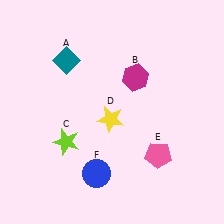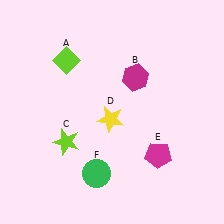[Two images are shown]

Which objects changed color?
A changed from teal to lime. E changed from pink to magenta. F changed from blue to green.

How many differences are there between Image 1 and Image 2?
There are 3 differences between the two images.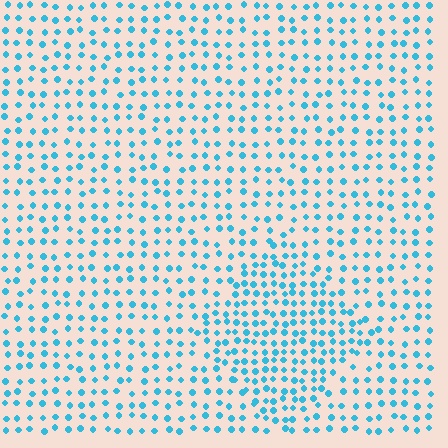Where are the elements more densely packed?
The elements are more densely packed inside the diamond boundary.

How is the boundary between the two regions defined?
The boundary is defined by a change in element density (approximately 1.7x ratio). All elements are the same color, size, and shape.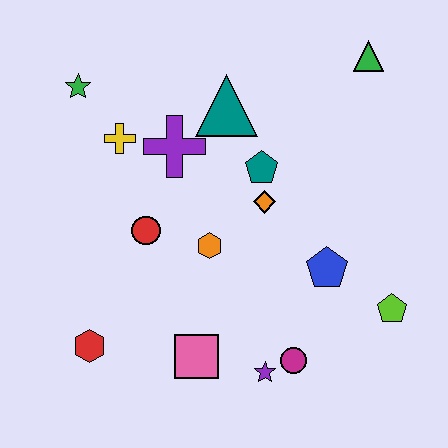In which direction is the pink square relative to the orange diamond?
The pink square is below the orange diamond.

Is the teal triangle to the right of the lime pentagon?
No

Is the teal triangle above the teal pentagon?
Yes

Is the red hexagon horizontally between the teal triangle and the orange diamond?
No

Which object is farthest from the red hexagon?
The green triangle is farthest from the red hexagon.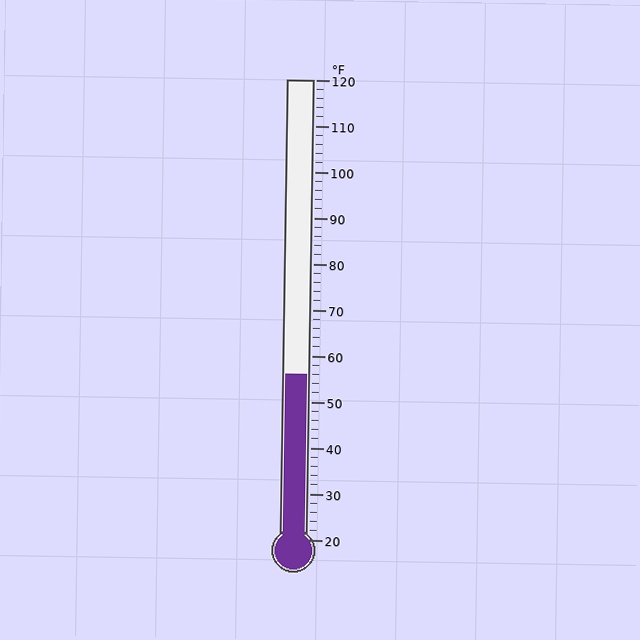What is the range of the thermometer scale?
The thermometer scale ranges from 20°F to 120°F.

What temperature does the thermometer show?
The thermometer shows approximately 56°F.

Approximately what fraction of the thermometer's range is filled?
The thermometer is filled to approximately 35% of its range.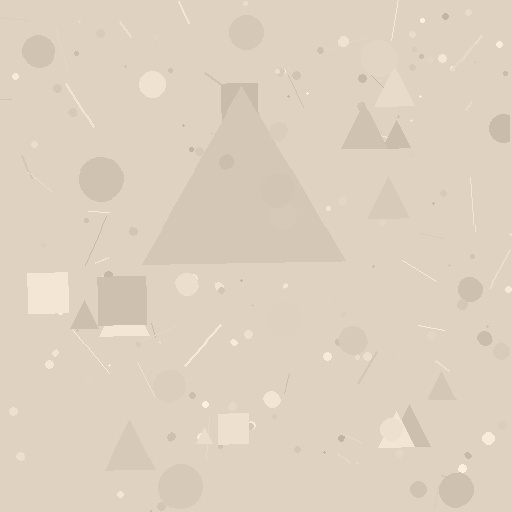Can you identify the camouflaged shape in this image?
The camouflaged shape is a triangle.